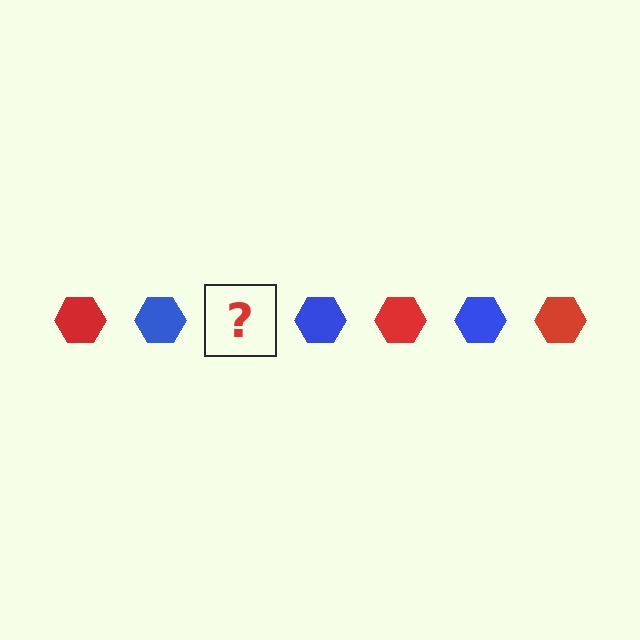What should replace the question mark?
The question mark should be replaced with a red hexagon.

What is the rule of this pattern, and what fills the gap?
The rule is that the pattern cycles through red, blue hexagons. The gap should be filled with a red hexagon.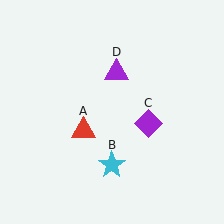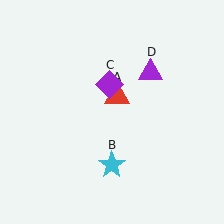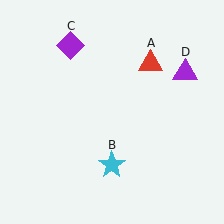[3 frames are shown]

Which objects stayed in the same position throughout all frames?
Cyan star (object B) remained stationary.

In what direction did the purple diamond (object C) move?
The purple diamond (object C) moved up and to the left.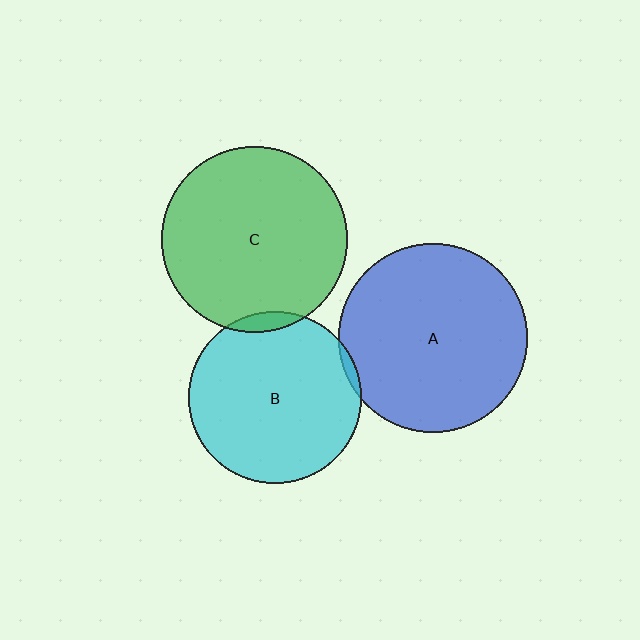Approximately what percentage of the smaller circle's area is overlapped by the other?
Approximately 5%.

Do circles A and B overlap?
Yes.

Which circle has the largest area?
Circle A (blue).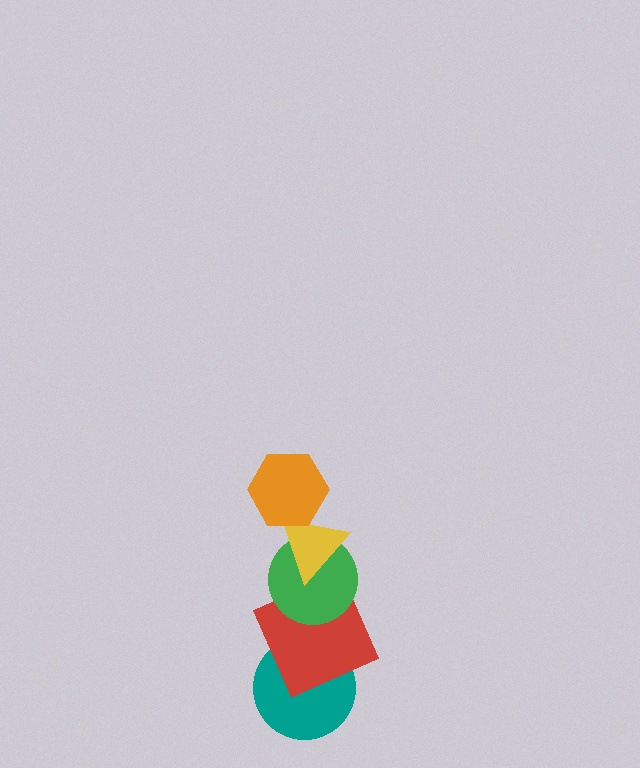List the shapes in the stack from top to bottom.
From top to bottom: the orange hexagon, the yellow triangle, the green circle, the red square, the teal circle.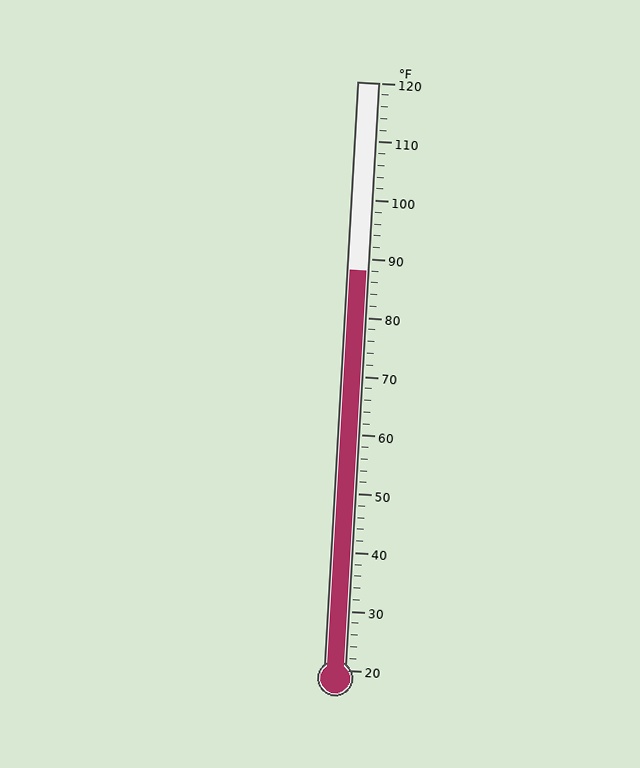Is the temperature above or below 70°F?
The temperature is above 70°F.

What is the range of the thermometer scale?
The thermometer scale ranges from 20°F to 120°F.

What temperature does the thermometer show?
The thermometer shows approximately 88°F.